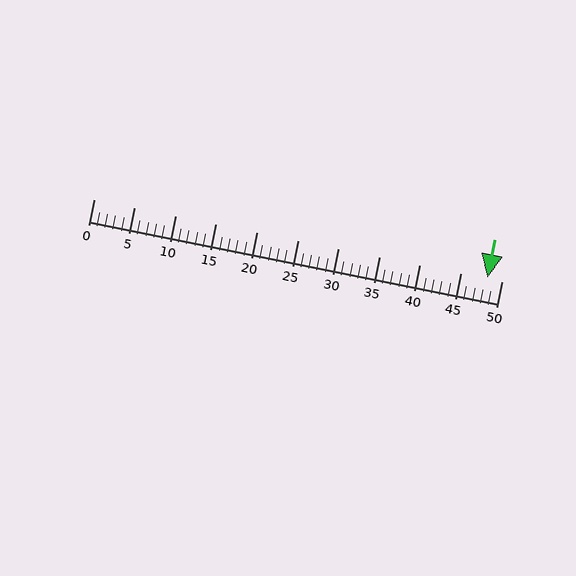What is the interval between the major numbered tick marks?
The major tick marks are spaced 5 units apart.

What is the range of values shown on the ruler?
The ruler shows values from 0 to 50.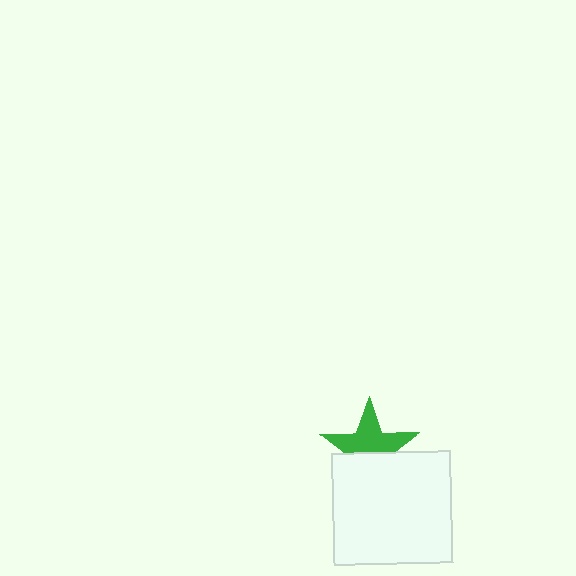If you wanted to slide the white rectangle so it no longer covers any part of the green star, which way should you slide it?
Slide it down — that is the most direct way to separate the two shapes.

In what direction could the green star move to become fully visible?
The green star could move up. That would shift it out from behind the white rectangle entirely.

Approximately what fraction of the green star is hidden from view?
Roughly 43% of the green star is hidden behind the white rectangle.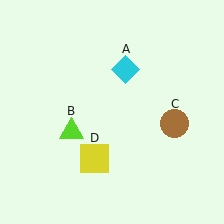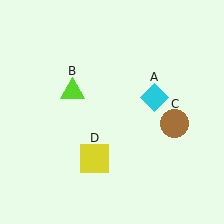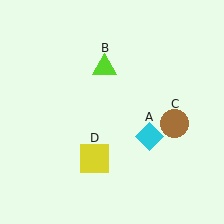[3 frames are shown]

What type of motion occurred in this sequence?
The cyan diamond (object A), lime triangle (object B) rotated clockwise around the center of the scene.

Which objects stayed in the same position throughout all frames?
Brown circle (object C) and yellow square (object D) remained stationary.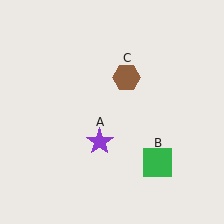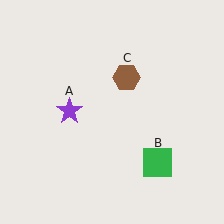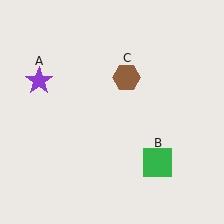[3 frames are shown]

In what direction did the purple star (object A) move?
The purple star (object A) moved up and to the left.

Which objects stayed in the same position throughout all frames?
Green square (object B) and brown hexagon (object C) remained stationary.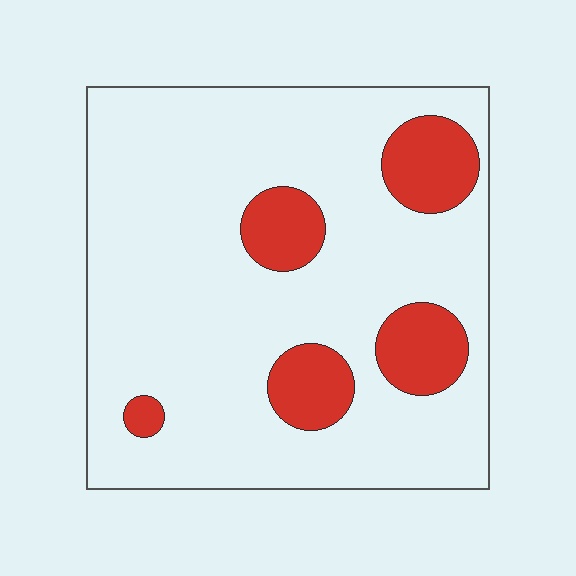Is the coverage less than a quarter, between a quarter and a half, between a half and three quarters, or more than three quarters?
Less than a quarter.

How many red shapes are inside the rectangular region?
5.